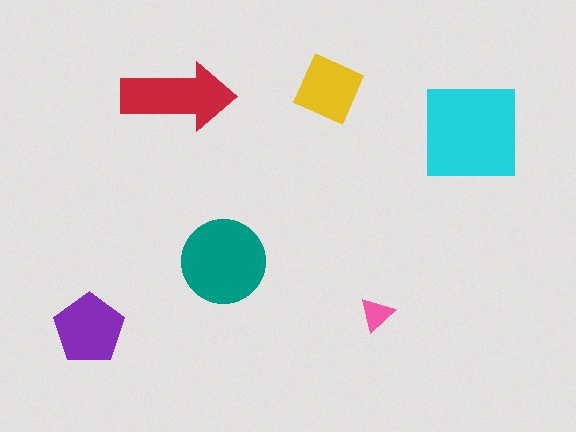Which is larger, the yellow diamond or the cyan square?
The cyan square.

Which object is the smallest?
The pink triangle.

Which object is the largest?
The cyan square.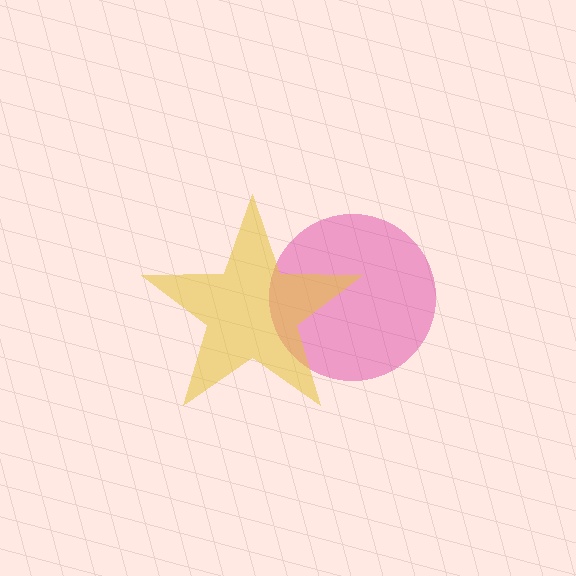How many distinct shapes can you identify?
There are 2 distinct shapes: a magenta circle, a yellow star.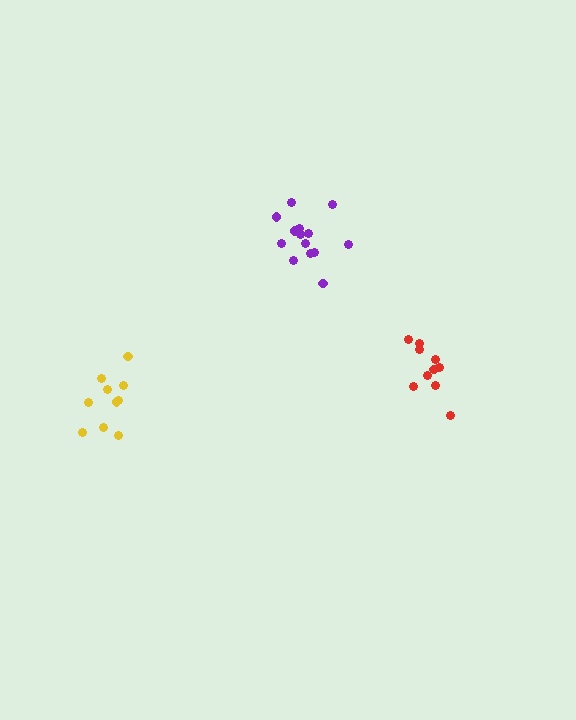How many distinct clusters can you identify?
There are 3 distinct clusters.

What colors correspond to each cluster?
The clusters are colored: yellow, purple, red.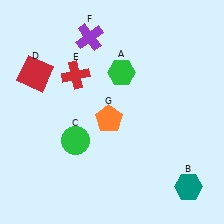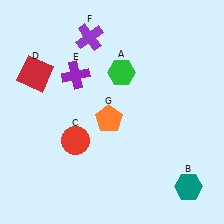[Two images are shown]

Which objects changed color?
C changed from green to red. E changed from red to purple.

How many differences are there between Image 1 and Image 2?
There are 2 differences between the two images.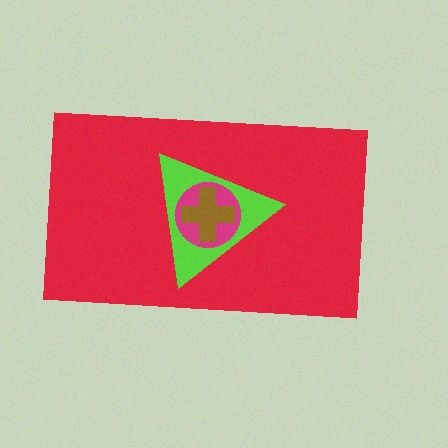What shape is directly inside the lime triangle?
The magenta circle.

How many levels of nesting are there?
4.